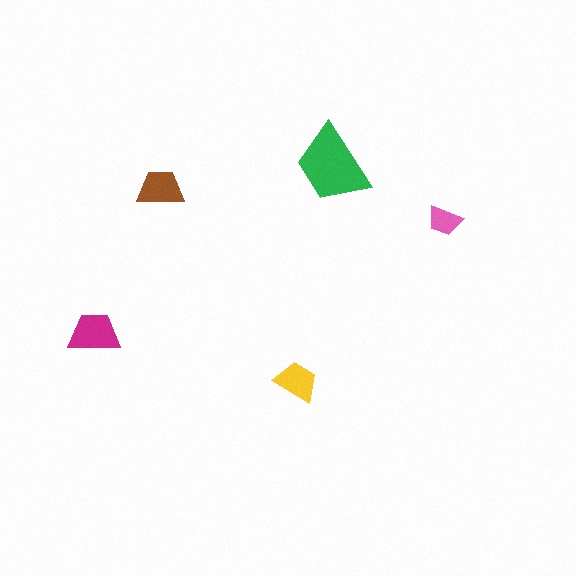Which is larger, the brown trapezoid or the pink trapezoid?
The brown one.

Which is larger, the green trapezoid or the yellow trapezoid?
The green one.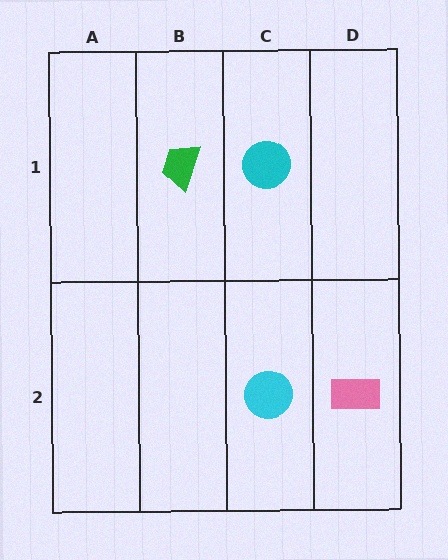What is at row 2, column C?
A cyan circle.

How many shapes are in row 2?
2 shapes.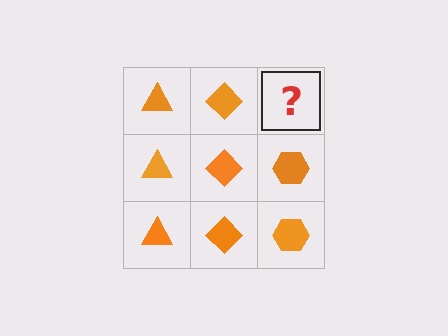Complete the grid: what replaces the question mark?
The question mark should be replaced with an orange hexagon.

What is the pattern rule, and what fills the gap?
The rule is that each column has a consistent shape. The gap should be filled with an orange hexagon.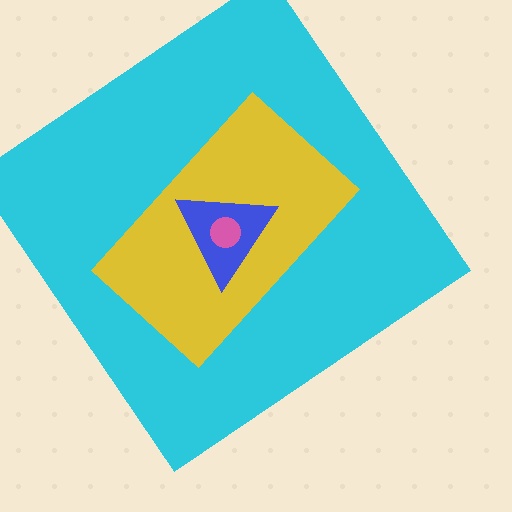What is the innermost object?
The pink circle.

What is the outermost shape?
The cyan diamond.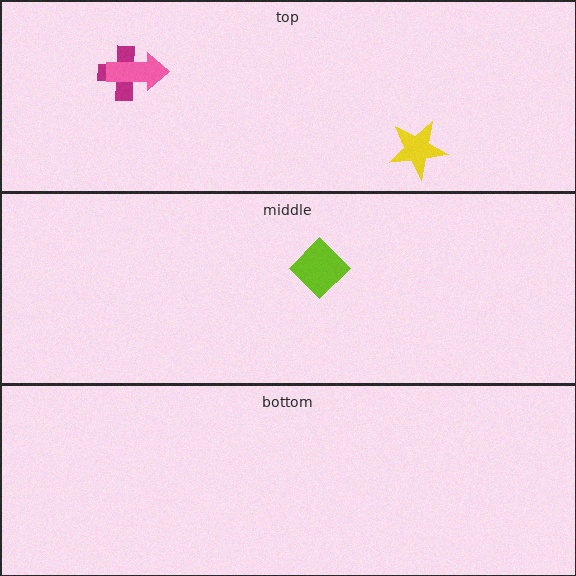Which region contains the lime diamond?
The middle region.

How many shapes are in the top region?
3.